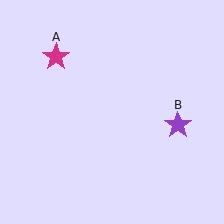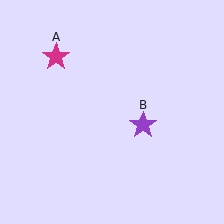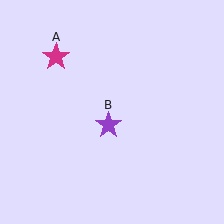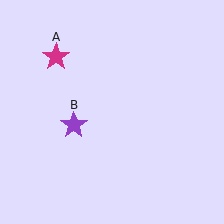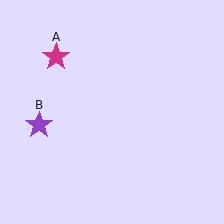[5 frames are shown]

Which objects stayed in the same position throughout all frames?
Magenta star (object A) remained stationary.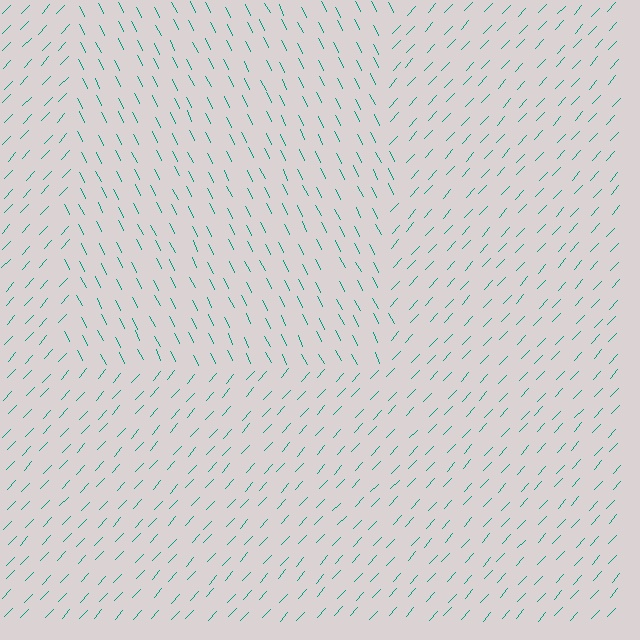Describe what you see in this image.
The image is filled with small teal line segments. A rectangle region in the image has lines oriented differently from the surrounding lines, creating a visible texture boundary.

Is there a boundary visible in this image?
Yes, there is a texture boundary formed by a change in line orientation.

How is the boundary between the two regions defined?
The boundary is defined purely by a change in line orientation (approximately 69 degrees difference). All lines are the same color and thickness.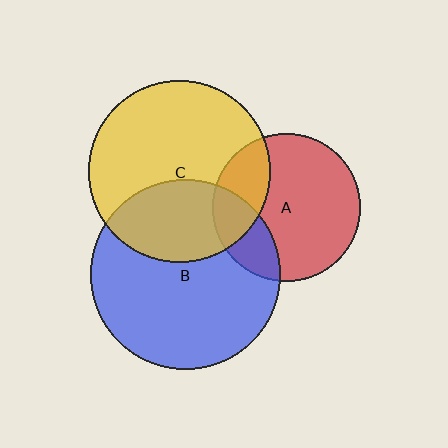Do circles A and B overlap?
Yes.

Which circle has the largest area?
Circle B (blue).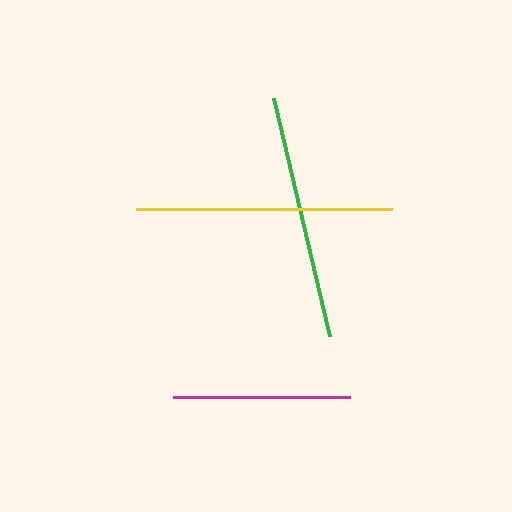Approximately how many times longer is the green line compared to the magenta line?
The green line is approximately 1.4 times the length of the magenta line.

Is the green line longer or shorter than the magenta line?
The green line is longer than the magenta line.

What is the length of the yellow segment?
The yellow segment is approximately 255 pixels long.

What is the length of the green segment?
The green segment is approximately 244 pixels long.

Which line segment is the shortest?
The magenta line is the shortest at approximately 176 pixels.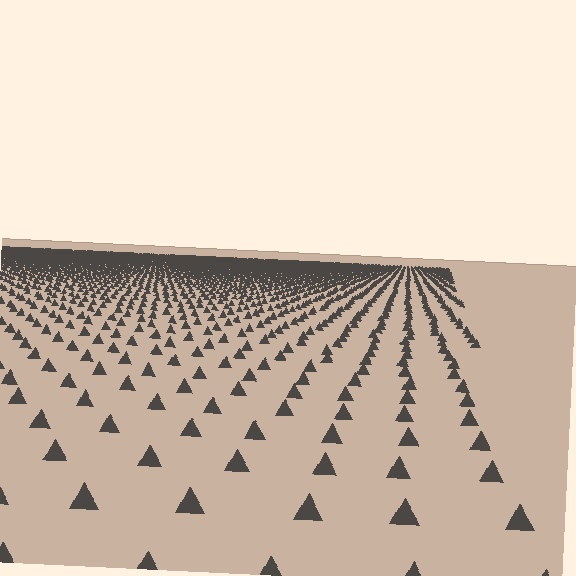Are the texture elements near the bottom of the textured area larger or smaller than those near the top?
Larger. Near the bottom, elements are closer to the viewer and appear at a bigger on-screen size.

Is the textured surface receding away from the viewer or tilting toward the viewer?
The surface is receding away from the viewer. Texture elements get smaller and denser toward the top.